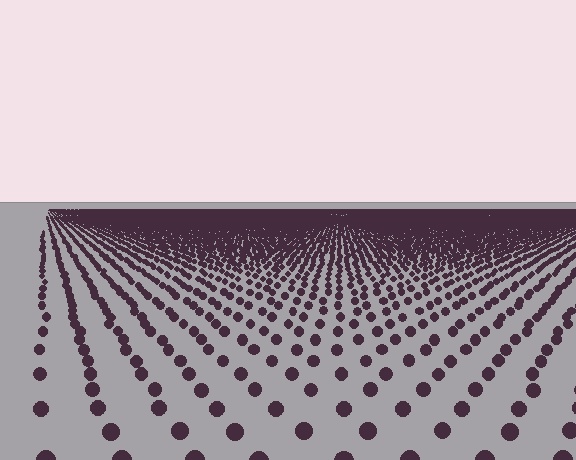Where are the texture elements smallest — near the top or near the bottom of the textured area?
Near the top.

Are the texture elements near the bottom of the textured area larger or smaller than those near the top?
Larger. Near the bottom, elements are closer to the viewer and appear at a bigger on-screen size.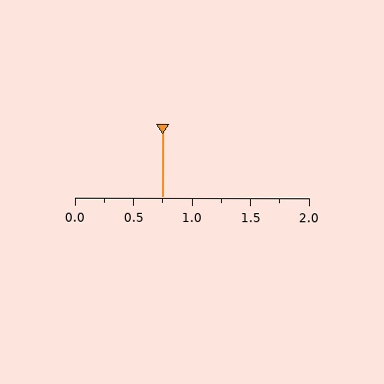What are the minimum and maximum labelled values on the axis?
The axis runs from 0.0 to 2.0.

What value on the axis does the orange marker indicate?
The marker indicates approximately 0.75.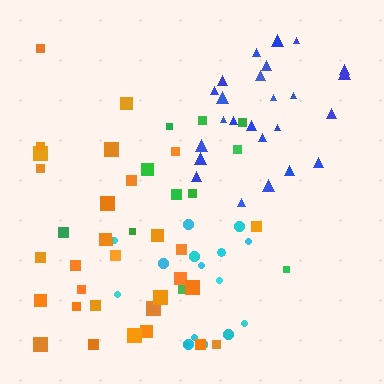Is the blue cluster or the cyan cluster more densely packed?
Blue.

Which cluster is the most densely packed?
Blue.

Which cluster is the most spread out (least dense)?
Green.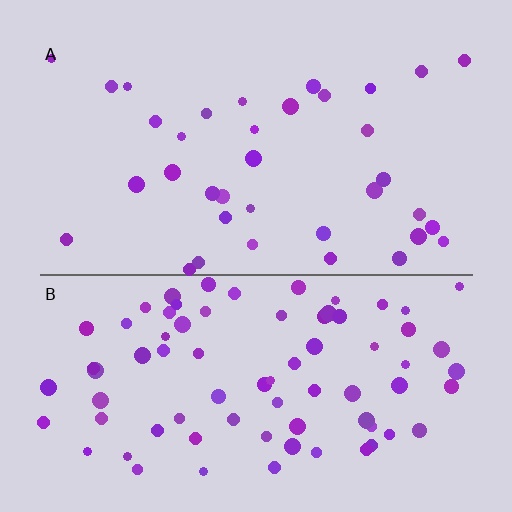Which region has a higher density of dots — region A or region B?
B (the bottom).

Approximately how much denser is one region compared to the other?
Approximately 2.2× — region B over region A.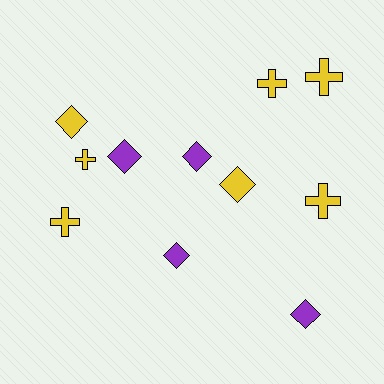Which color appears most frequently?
Yellow, with 7 objects.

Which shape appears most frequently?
Diamond, with 6 objects.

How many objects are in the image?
There are 11 objects.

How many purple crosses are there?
There are no purple crosses.